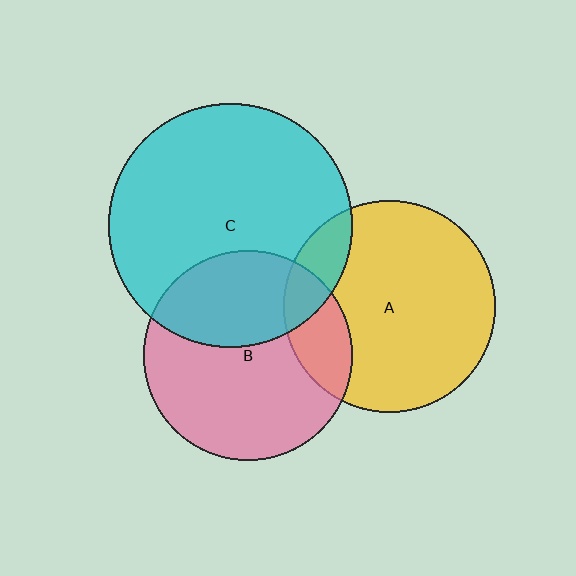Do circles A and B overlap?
Yes.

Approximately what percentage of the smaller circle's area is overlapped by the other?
Approximately 20%.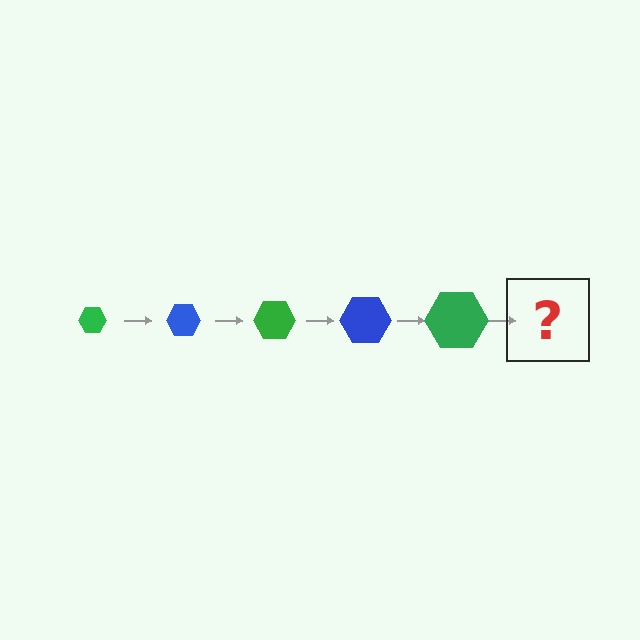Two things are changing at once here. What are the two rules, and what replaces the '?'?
The two rules are that the hexagon grows larger each step and the color cycles through green and blue. The '?' should be a blue hexagon, larger than the previous one.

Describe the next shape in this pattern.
It should be a blue hexagon, larger than the previous one.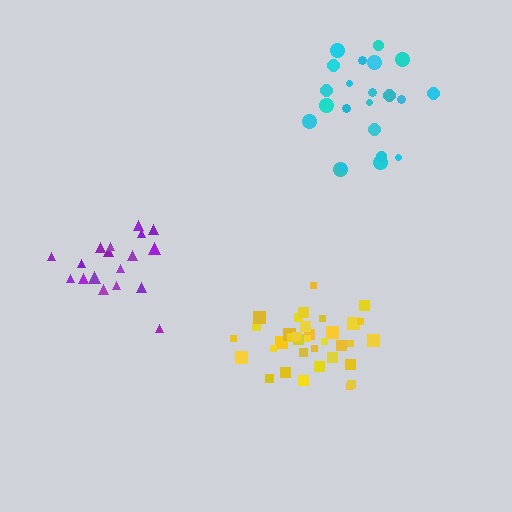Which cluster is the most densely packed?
Yellow.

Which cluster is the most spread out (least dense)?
Purple.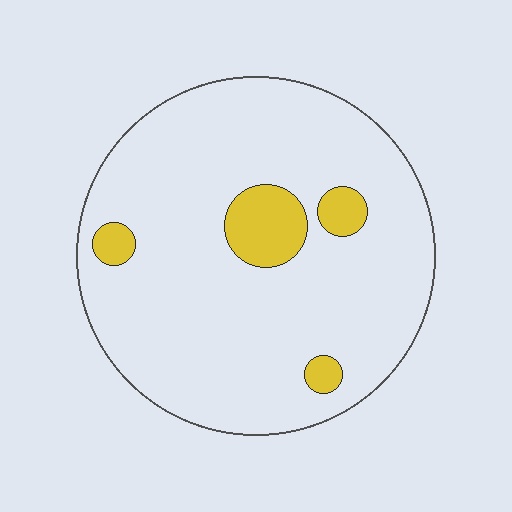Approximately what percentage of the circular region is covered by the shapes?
Approximately 10%.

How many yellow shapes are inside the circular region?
4.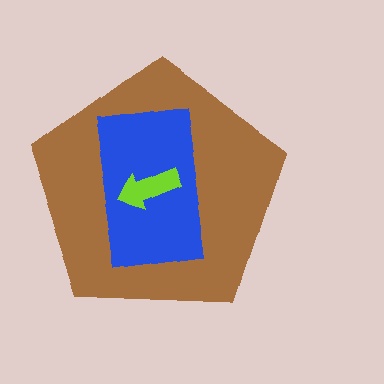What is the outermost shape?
The brown pentagon.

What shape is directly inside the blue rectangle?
The lime arrow.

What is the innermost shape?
The lime arrow.